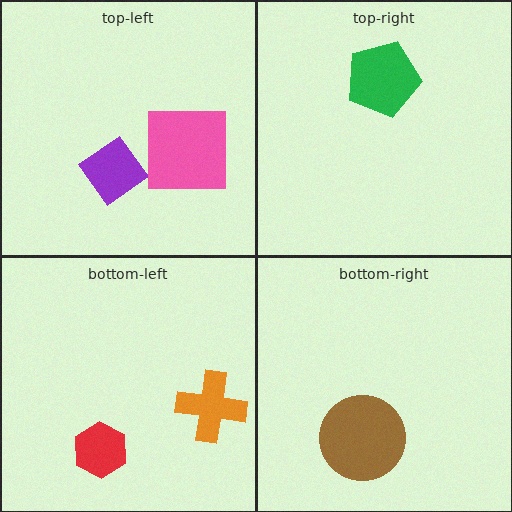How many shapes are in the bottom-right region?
1.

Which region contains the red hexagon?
The bottom-left region.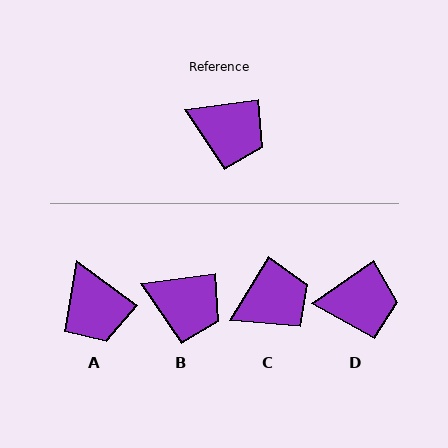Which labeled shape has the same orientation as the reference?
B.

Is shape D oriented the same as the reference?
No, it is off by about 26 degrees.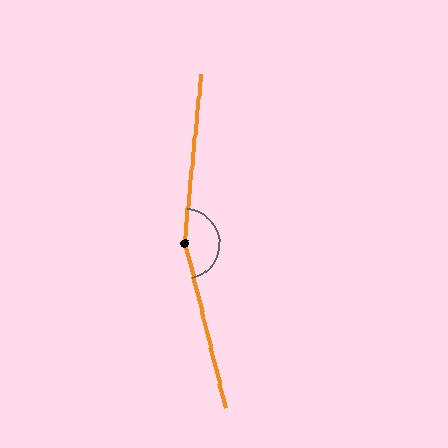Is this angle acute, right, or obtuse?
It is obtuse.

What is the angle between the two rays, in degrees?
Approximately 160 degrees.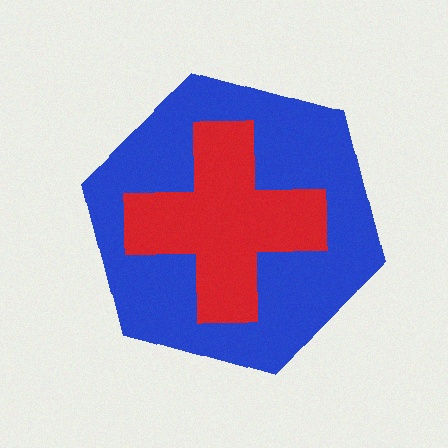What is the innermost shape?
The red cross.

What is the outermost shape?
The blue hexagon.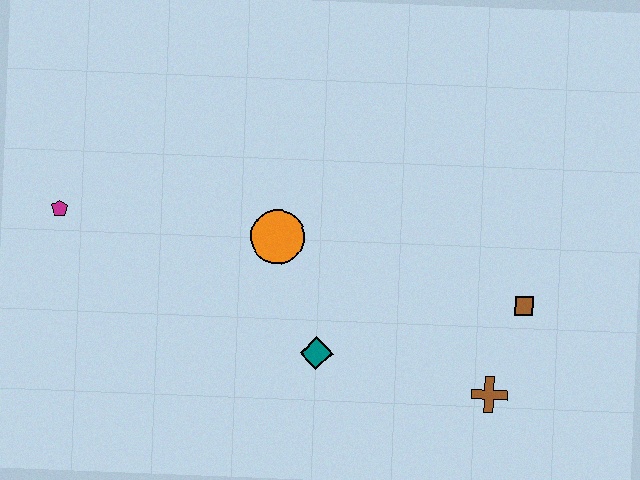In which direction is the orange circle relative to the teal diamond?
The orange circle is above the teal diamond.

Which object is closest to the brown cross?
The brown square is closest to the brown cross.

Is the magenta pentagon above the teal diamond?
Yes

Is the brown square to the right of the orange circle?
Yes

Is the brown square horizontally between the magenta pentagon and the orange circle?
No